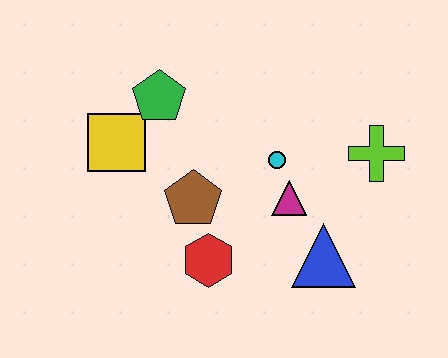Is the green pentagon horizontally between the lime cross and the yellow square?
Yes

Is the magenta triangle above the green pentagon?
No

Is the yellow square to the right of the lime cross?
No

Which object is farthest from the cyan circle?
The yellow square is farthest from the cyan circle.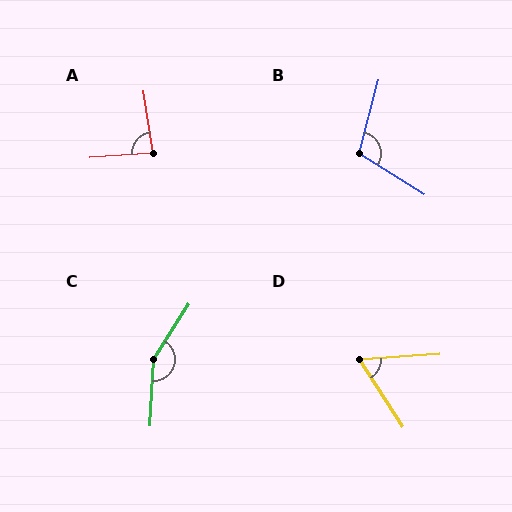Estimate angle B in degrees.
Approximately 107 degrees.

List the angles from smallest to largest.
D (61°), A (85°), B (107°), C (151°).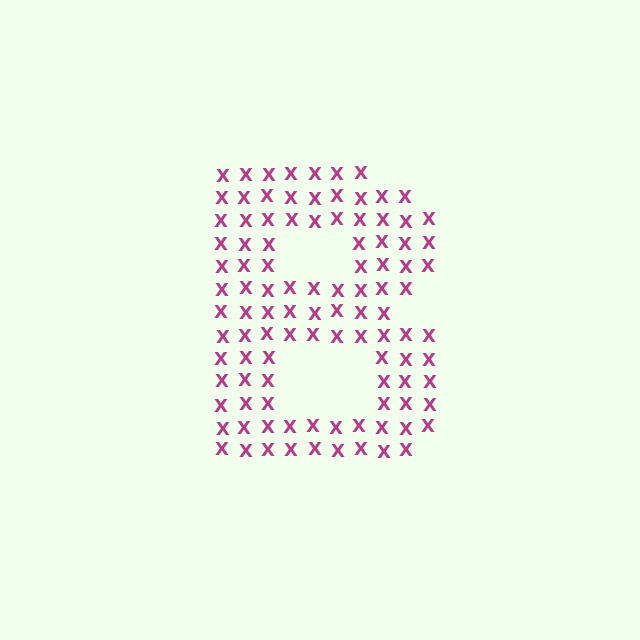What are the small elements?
The small elements are letter X's.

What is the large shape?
The large shape is the letter B.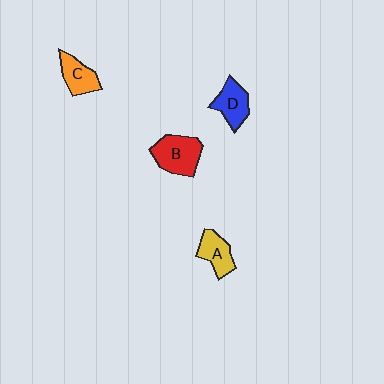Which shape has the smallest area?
Shape C (orange).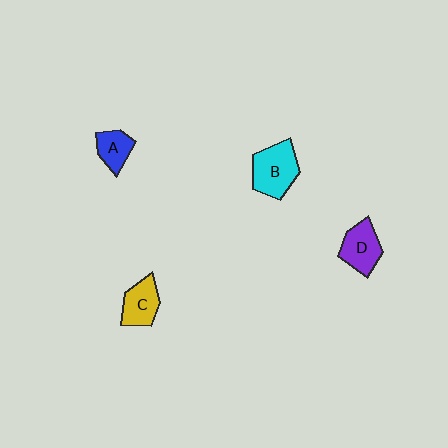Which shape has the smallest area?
Shape A (blue).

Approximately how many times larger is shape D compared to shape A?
Approximately 1.4 times.